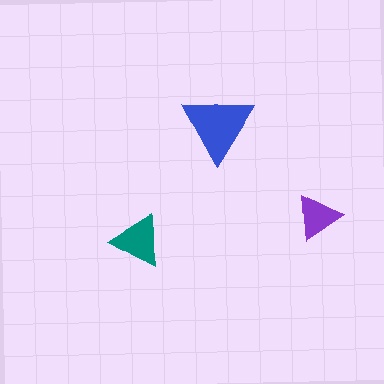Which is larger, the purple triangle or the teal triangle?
The teal one.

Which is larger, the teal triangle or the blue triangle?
The blue one.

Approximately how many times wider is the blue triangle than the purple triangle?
About 1.5 times wider.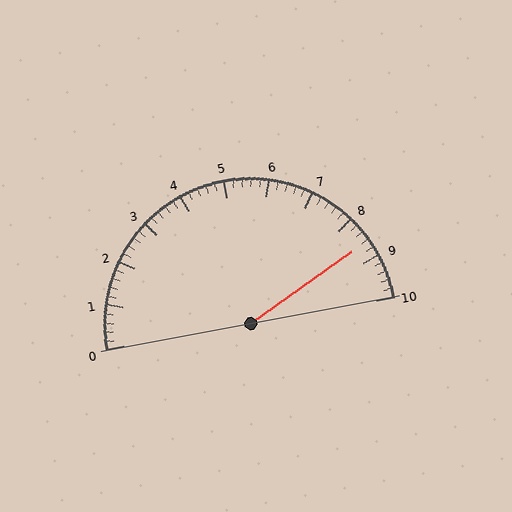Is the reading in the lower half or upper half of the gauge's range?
The reading is in the upper half of the range (0 to 10).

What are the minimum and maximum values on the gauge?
The gauge ranges from 0 to 10.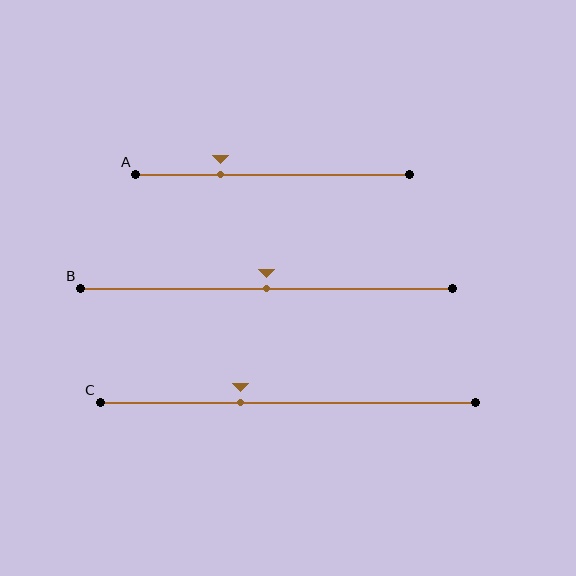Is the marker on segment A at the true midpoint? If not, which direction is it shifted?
No, the marker on segment A is shifted to the left by about 19% of the segment length.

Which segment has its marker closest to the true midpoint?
Segment B has its marker closest to the true midpoint.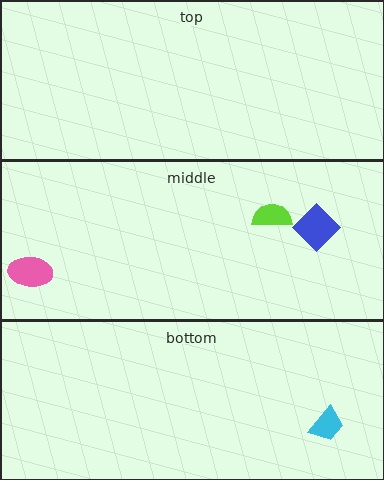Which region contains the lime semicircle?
The middle region.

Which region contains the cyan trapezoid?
The bottom region.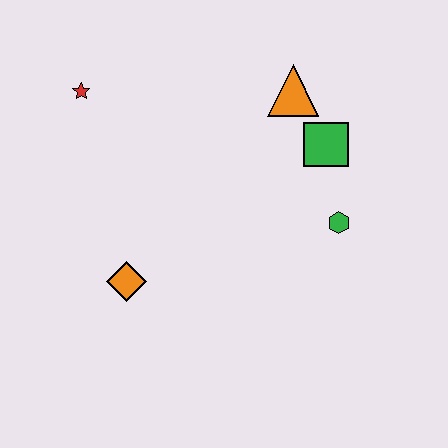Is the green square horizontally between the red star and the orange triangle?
No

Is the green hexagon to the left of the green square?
No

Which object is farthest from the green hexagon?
The red star is farthest from the green hexagon.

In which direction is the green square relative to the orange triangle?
The green square is below the orange triangle.